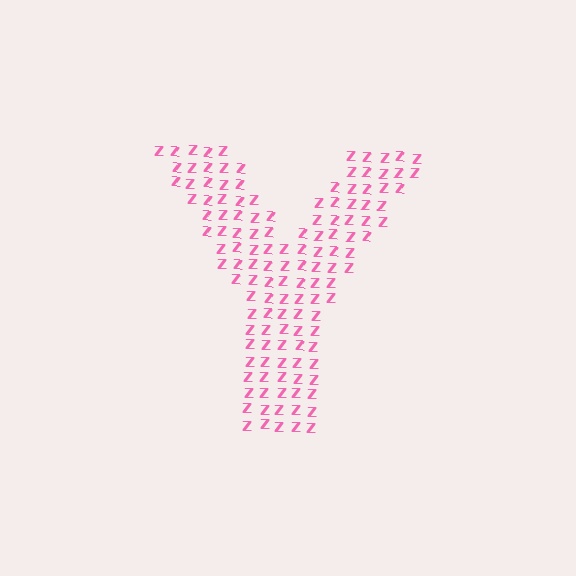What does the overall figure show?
The overall figure shows the letter Y.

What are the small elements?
The small elements are letter Z's.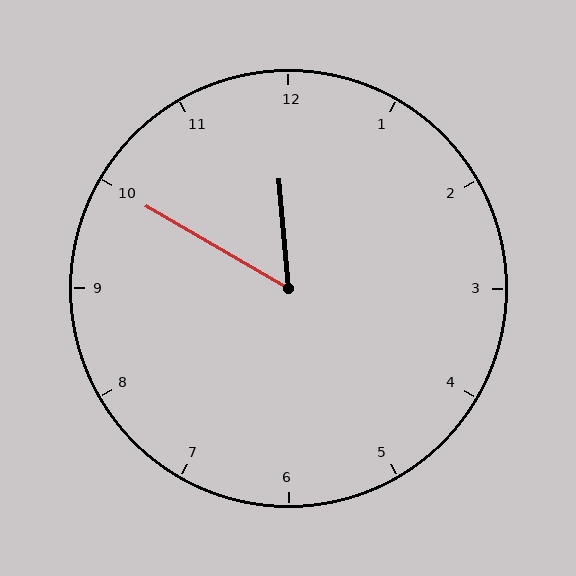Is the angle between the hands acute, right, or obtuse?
It is acute.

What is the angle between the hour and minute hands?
Approximately 55 degrees.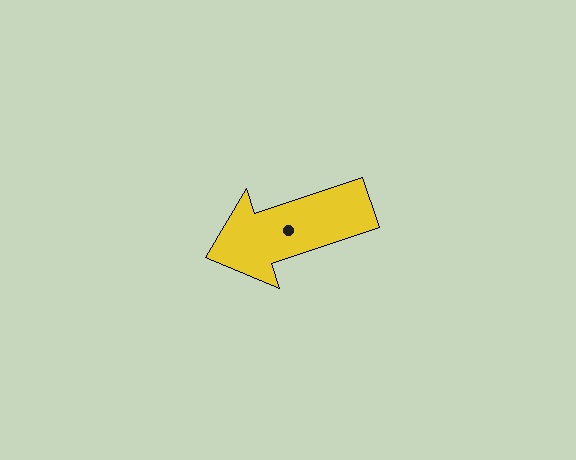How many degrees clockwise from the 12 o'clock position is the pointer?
Approximately 251 degrees.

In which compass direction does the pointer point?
West.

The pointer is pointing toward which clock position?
Roughly 8 o'clock.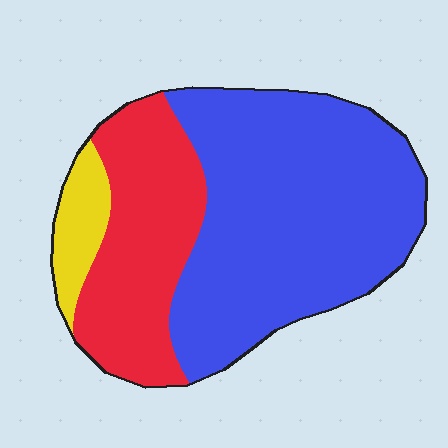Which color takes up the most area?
Blue, at roughly 60%.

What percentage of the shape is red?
Red takes up between a sixth and a third of the shape.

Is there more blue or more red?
Blue.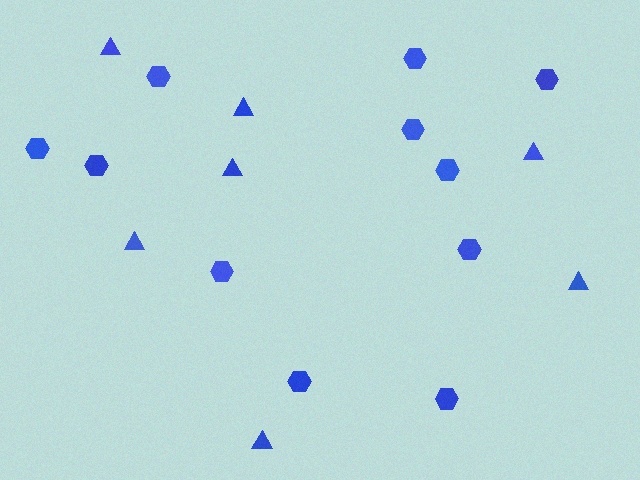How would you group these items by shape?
There are 2 groups: one group of hexagons (11) and one group of triangles (7).